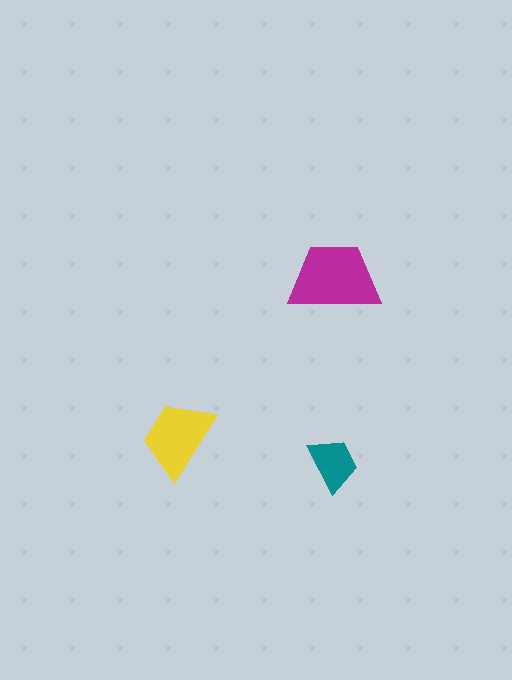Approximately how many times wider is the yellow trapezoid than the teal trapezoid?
About 1.5 times wider.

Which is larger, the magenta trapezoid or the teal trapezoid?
The magenta one.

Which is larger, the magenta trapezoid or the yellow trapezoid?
The magenta one.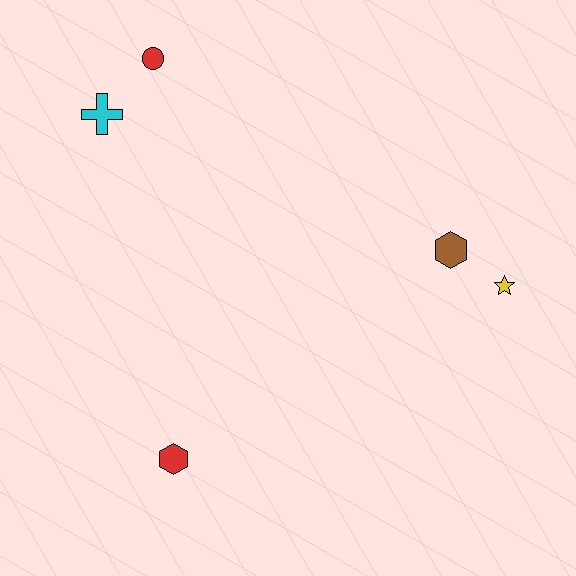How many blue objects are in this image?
There are no blue objects.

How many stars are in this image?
There is 1 star.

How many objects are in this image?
There are 5 objects.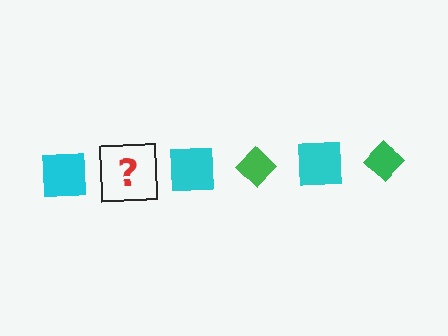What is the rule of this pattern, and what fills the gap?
The rule is that the pattern alternates between cyan square and green diamond. The gap should be filled with a green diamond.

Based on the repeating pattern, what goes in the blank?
The blank should be a green diamond.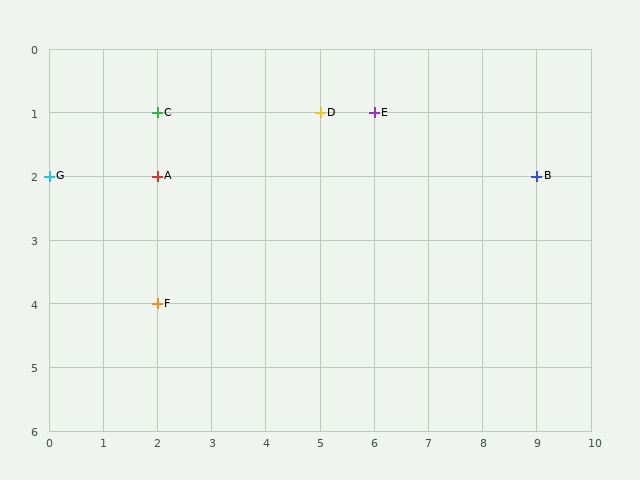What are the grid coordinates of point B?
Point B is at grid coordinates (9, 2).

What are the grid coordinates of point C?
Point C is at grid coordinates (2, 1).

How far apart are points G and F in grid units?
Points G and F are 2 columns and 2 rows apart (about 2.8 grid units diagonally).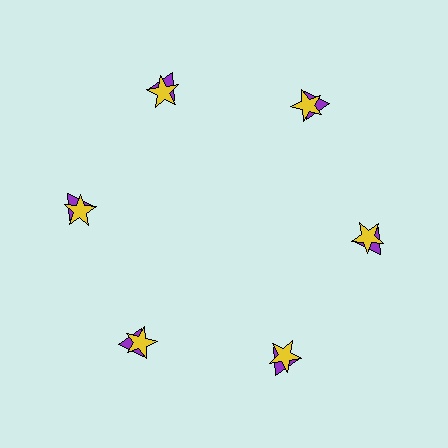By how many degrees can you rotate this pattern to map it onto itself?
The pattern maps onto itself every 60 degrees of rotation.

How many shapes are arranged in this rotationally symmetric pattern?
There are 12 shapes, arranged in 6 groups of 2.